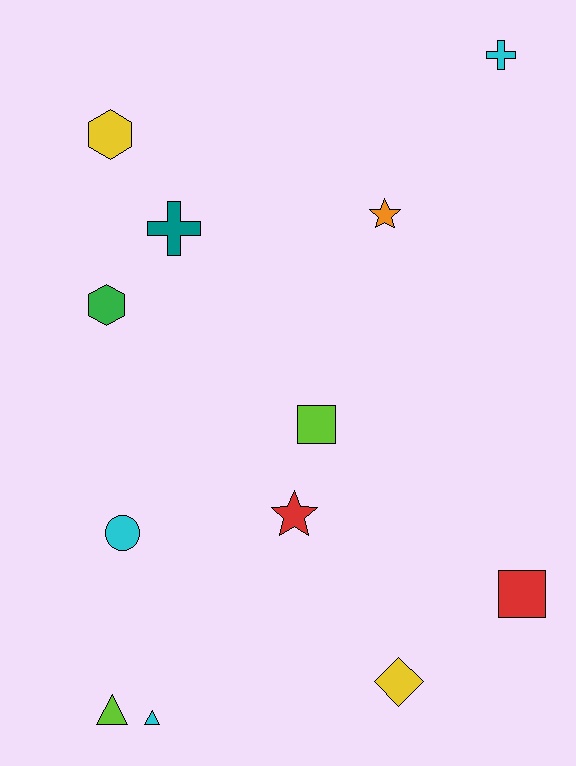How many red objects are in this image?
There are 2 red objects.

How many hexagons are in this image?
There are 2 hexagons.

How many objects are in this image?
There are 12 objects.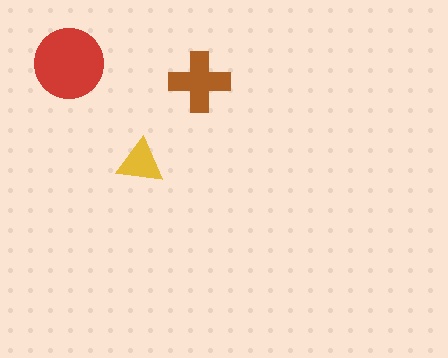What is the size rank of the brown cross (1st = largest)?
2nd.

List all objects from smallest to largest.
The yellow triangle, the brown cross, the red circle.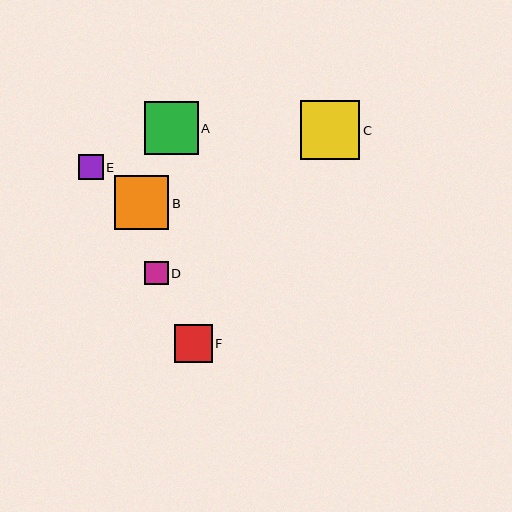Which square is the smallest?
Square D is the smallest with a size of approximately 24 pixels.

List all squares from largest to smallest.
From largest to smallest: C, B, A, F, E, D.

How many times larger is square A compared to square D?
Square A is approximately 2.3 times the size of square D.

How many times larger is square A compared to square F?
Square A is approximately 1.4 times the size of square F.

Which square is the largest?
Square C is the largest with a size of approximately 60 pixels.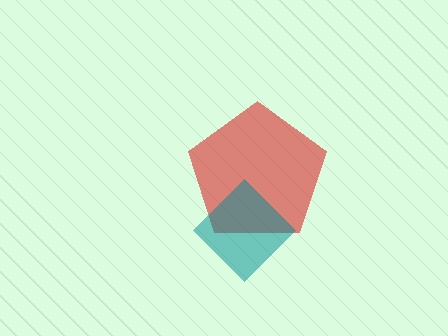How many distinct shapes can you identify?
There are 2 distinct shapes: a red pentagon, a teal diamond.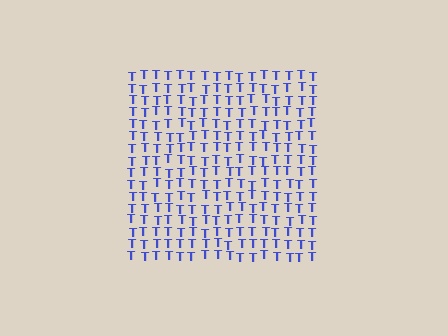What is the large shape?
The large shape is a square.